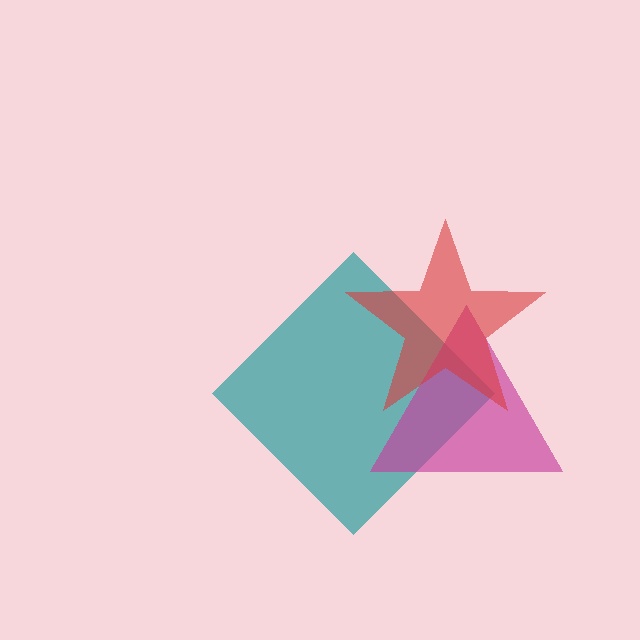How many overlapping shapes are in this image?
There are 3 overlapping shapes in the image.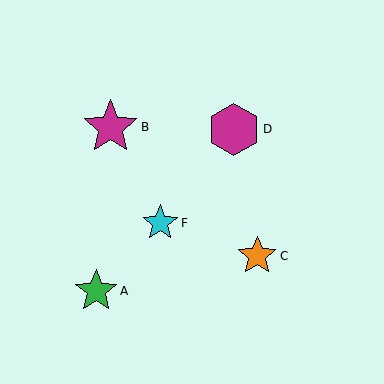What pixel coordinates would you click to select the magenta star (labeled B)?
Click at (111, 127) to select the magenta star B.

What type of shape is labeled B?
Shape B is a magenta star.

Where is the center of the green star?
The center of the green star is at (96, 291).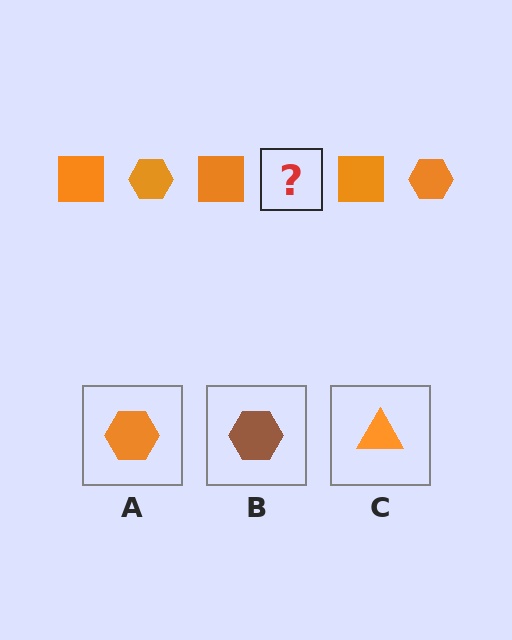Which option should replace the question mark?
Option A.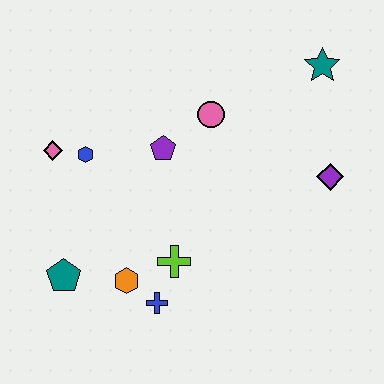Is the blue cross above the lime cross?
No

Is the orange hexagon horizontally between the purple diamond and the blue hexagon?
Yes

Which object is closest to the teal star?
The purple diamond is closest to the teal star.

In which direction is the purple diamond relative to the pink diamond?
The purple diamond is to the right of the pink diamond.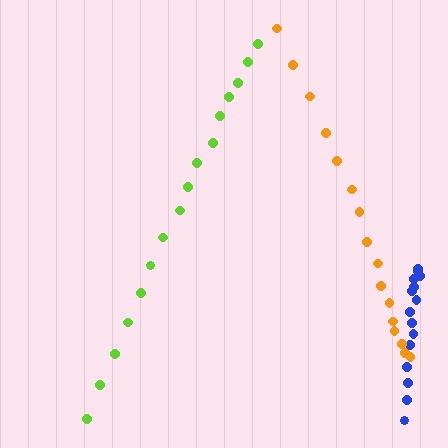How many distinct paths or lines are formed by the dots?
There are 3 distinct paths.